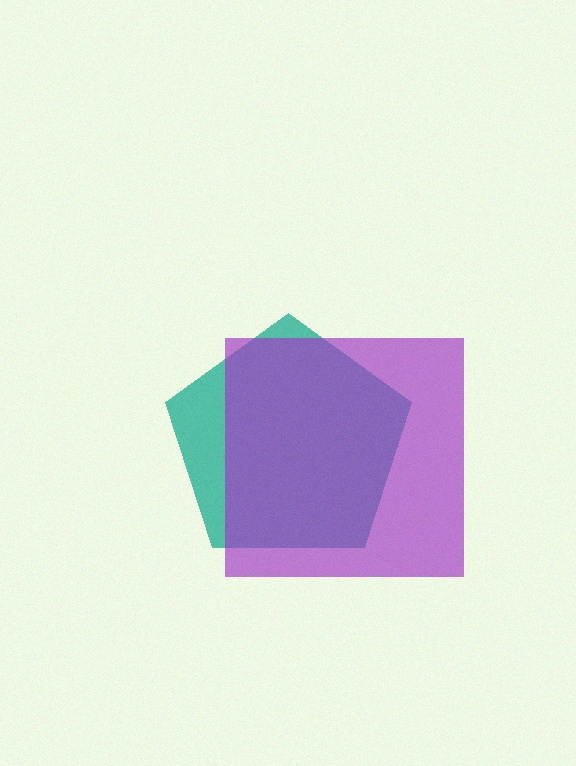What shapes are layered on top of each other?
The layered shapes are: a teal pentagon, a purple square.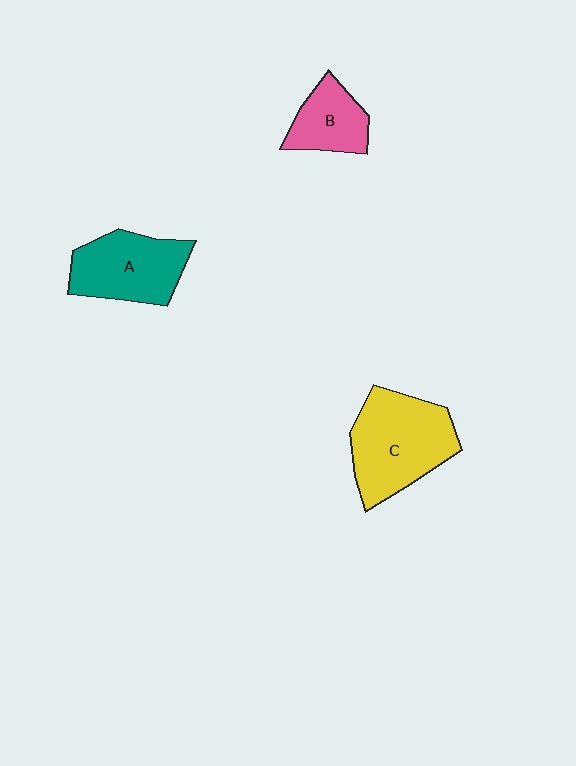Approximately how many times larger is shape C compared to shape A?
Approximately 1.3 times.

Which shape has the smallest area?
Shape B (pink).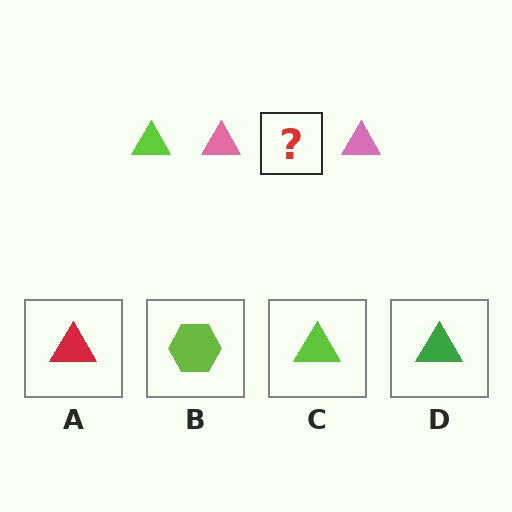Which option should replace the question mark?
Option C.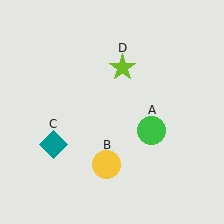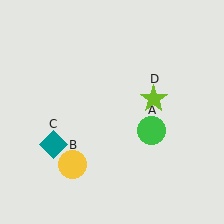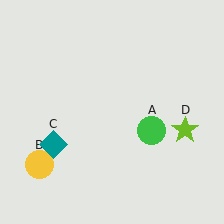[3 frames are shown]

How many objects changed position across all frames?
2 objects changed position: yellow circle (object B), lime star (object D).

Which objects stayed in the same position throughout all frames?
Green circle (object A) and teal diamond (object C) remained stationary.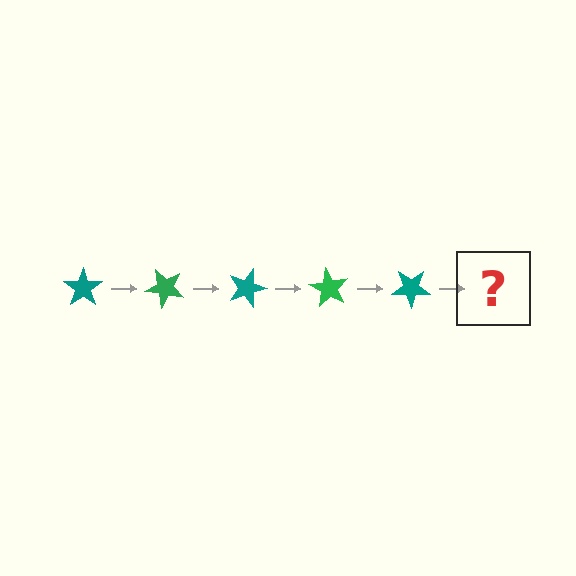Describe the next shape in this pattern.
It should be a green star, rotated 225 degrees from the start.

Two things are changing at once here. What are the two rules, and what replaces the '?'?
The two rules are that it rotates 45 degrees each step and the color cycles through teal and green. The '?' should be a green star, rotated 225 degrees from the start.